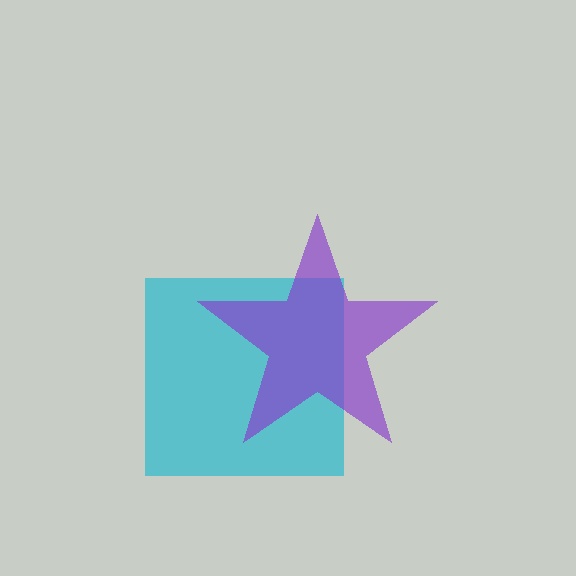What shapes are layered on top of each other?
The layered shapes are: a cyan square, a purple star.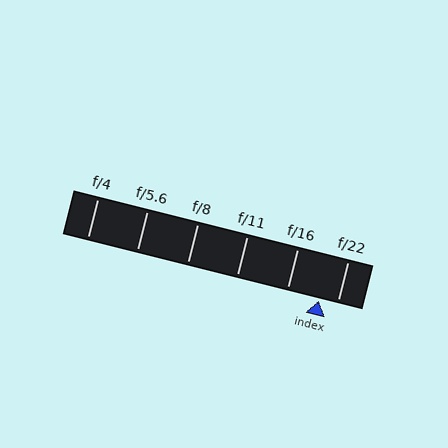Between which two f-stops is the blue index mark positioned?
The index mark is between f/16 and f/22.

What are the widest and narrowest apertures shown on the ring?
The widest aperture shown is f/4 and the narrowest is f/22.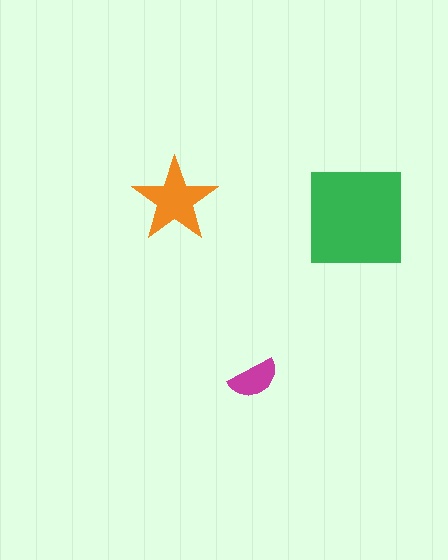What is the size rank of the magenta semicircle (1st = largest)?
3rd.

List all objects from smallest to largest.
The magenta semicircle, the orange star, the green square.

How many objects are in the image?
There are 3 objects in the image.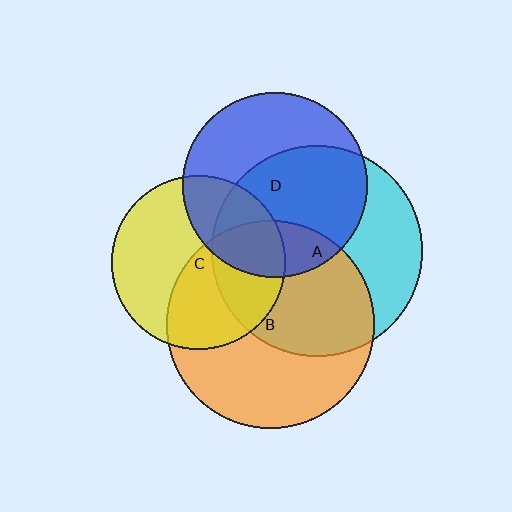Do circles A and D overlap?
Yes.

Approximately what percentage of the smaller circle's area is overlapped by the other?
Approximately 60%.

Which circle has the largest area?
Circle A (cyan).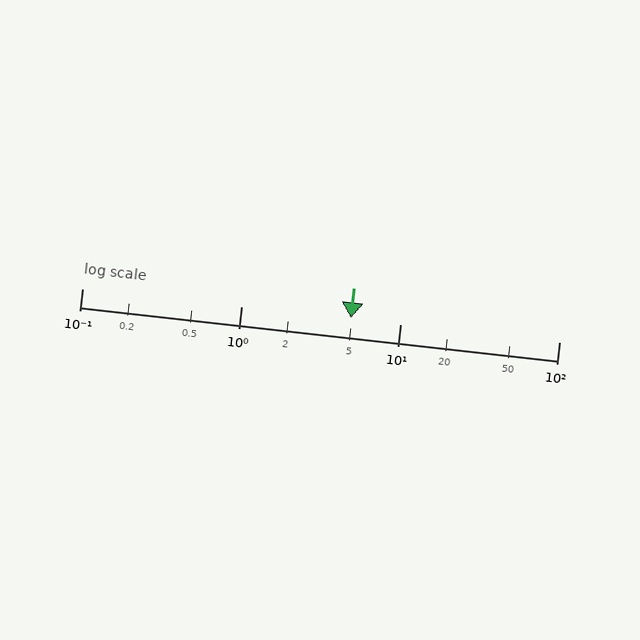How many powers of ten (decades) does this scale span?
The scale spans 3 decades, from 0.1 to 100.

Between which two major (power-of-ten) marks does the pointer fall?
The pointer is between 1 and 10.